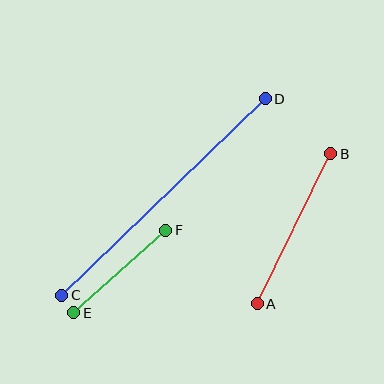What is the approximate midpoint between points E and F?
The midpoint is at approximately (120, 271) pixels.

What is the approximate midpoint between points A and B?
The midpoint is at approximately (294, 229) pixels.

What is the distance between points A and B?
The distance is approximately 167 pixels.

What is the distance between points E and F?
The distance is approximately 124 pixels.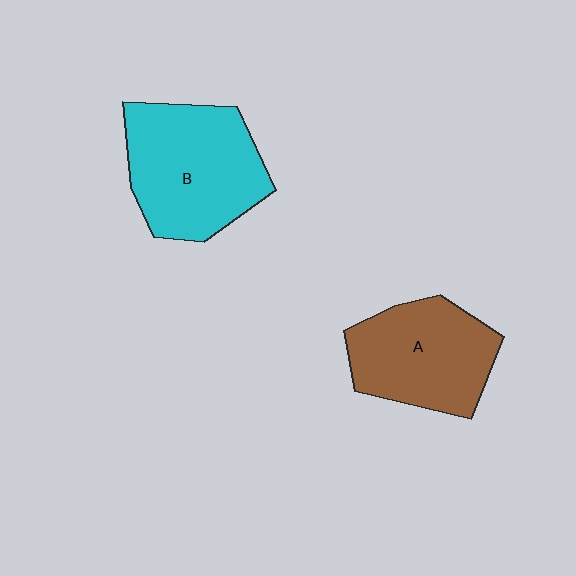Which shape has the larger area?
Shape B (cyan).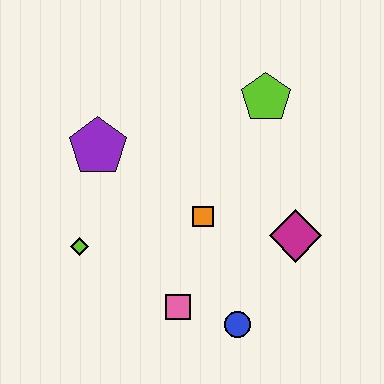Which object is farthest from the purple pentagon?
The blue circle is farthest from the purple pentagon.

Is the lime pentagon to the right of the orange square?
Yes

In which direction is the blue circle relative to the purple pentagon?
The blue circle is below the purple pentagon.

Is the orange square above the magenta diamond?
Yes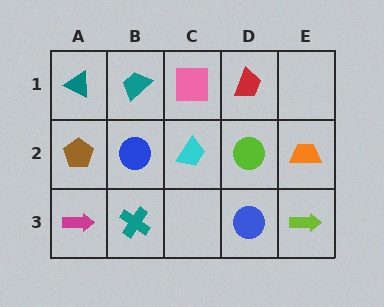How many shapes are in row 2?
5 shapes.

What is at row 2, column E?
An orange trapezoid.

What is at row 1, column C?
A pink square.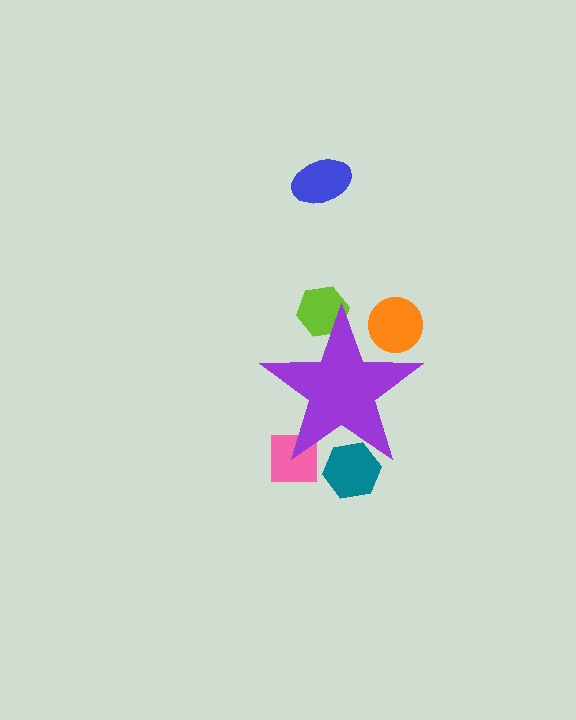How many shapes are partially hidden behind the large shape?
4 shapes are partially hidden.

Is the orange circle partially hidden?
Yes, the orange circle is partially hidden behind the purple star.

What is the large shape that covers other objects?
A purple star.